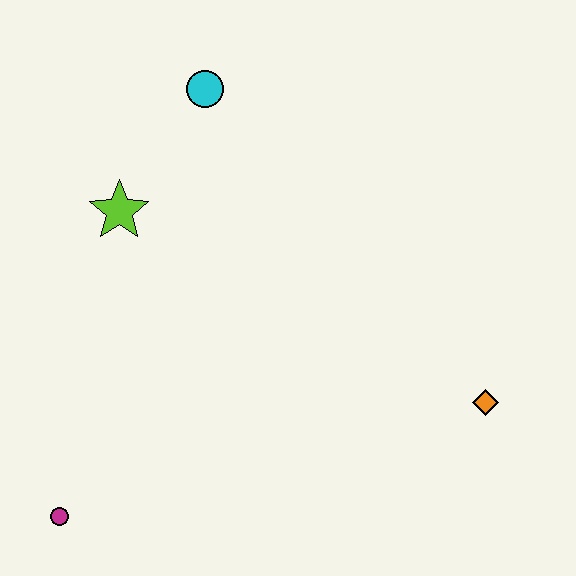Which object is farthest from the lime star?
The orange diamond is farthest from the lime star.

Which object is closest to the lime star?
The cyan circle is closest to the lime star.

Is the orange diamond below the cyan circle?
Yes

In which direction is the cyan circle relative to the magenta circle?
The cyan circle is above the magenta circle.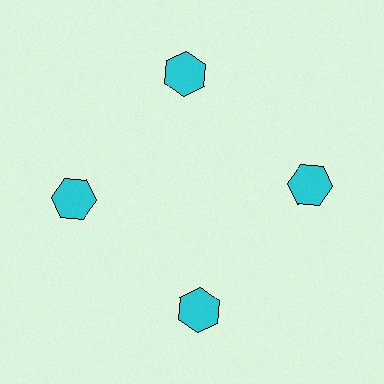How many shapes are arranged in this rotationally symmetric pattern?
There are 4 shapes, arranged in 4 groups of 1.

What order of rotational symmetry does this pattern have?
This pattern has 4-fold rotational symmetry.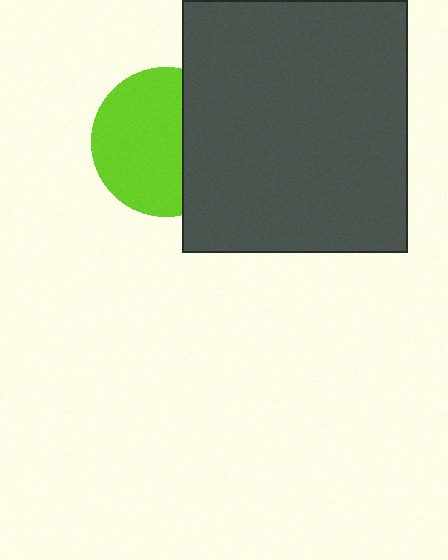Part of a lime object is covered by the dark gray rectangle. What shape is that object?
It is a circle.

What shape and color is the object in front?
The object in front is a dark gray rectangle.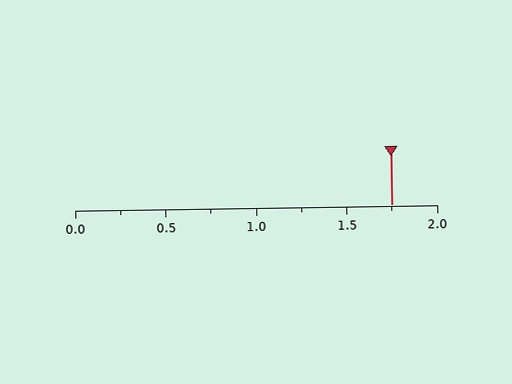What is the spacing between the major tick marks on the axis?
The major ticks are spaced 0.5 apart.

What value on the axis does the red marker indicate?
The marker indicates approximately 1.75.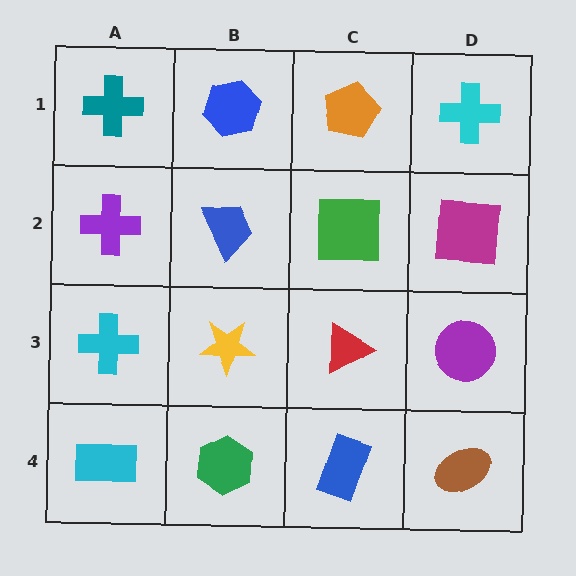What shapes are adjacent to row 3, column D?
A magenta square (row 2, column D), a brown ellipse (row 4, column D), a red triangle (row 3, column C).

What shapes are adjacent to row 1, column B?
A blue trapezoid (row 2, column B), a teal cross (row 1, column A), an orange pentagon (row 1, column C).